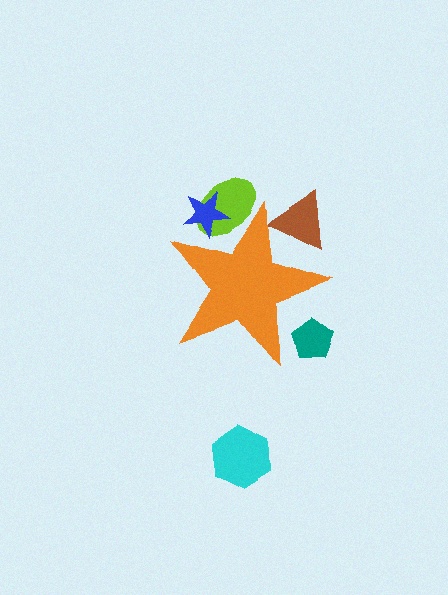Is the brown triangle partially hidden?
Yes, the brown triangle is partially hidden behind the orange star.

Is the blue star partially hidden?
Yes, the blue star is partially hidden behind the orange star.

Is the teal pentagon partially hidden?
Yes, the teal pentagon is partially hidden behind the orange star.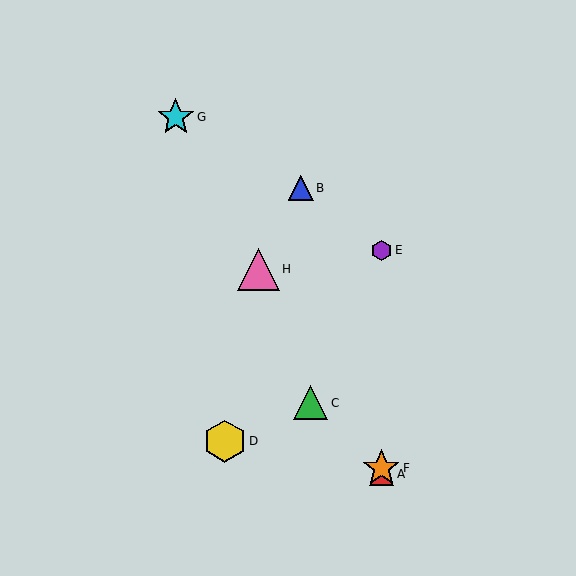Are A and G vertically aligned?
No, A is at x≈381 and G is at x≈176.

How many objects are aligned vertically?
3 objects (A, E, F) are aligned vertically.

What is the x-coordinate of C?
Object C is at x≈311.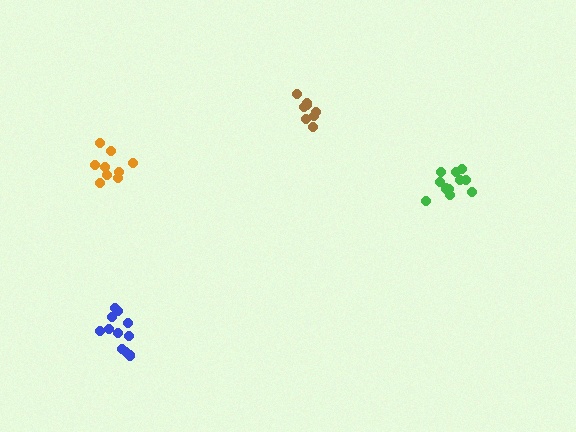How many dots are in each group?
Group 1: 11 dots, Group 2: 9 dots, Group 3: 8 dots, Group 4: 11 dots (39 total).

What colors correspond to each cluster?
The clusters are colored: green, orange, brown, blue.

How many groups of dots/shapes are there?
There are 4 groups.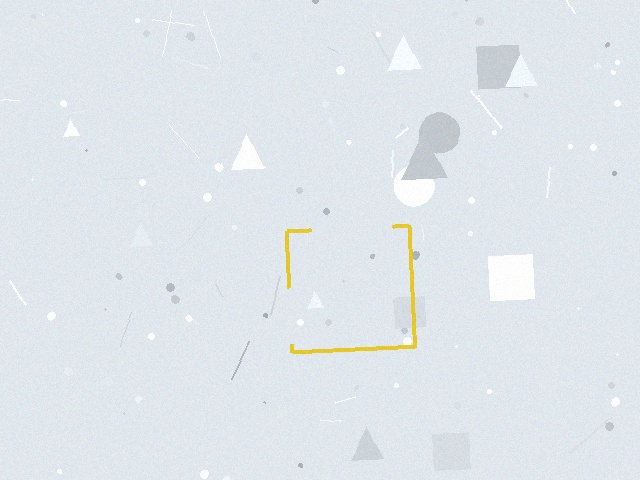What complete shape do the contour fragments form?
The contour fragments form a square.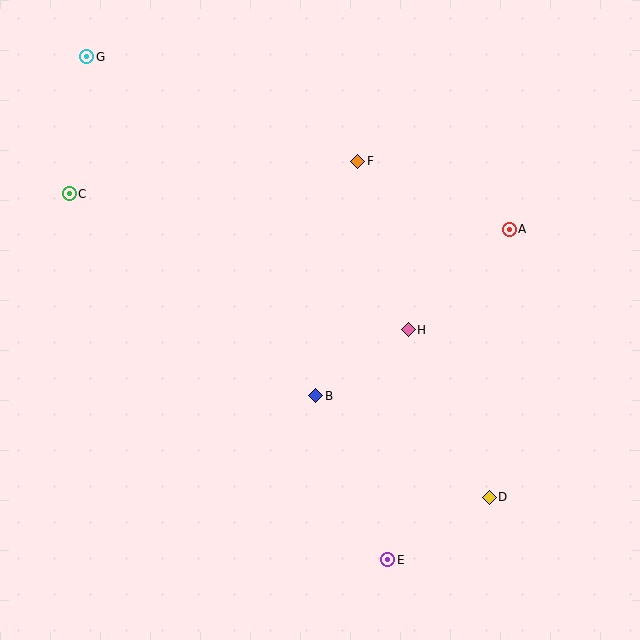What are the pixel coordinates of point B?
Point B is at (316, 396).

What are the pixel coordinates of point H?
Point H is at (408, 330).